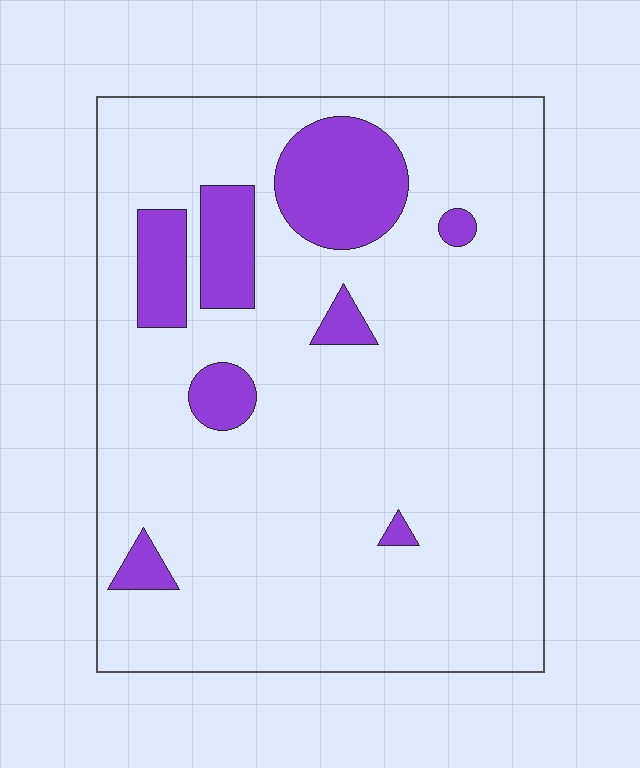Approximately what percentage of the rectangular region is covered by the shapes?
Approximately 15%.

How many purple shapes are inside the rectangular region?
8.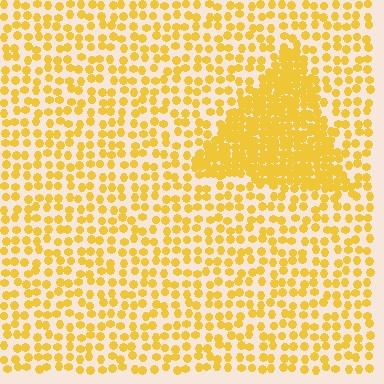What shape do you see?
I see a triangle.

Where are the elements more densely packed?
The elements are more densely packed inside the triangle boundary.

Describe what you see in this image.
The image contains small yellow elements arranged at two different densities. A triangle-shaped region is visible where the elements are more densely packed than the surrounding area.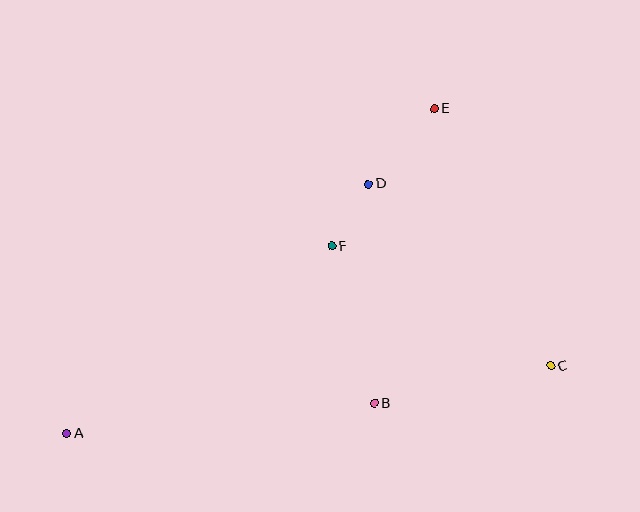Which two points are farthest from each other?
Points A and E are farthest from each other.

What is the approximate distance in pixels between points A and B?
The distance between A and B is approximately 309 pixels.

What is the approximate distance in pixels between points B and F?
The distance between B and F is approximately 163 pixels.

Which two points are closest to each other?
Points D and F are closest to each other.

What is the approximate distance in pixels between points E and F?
The distance between E and F is approximately 172 pixels.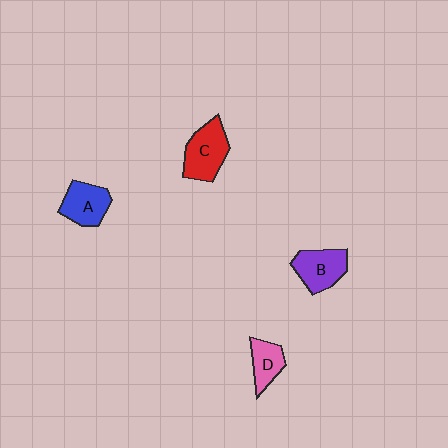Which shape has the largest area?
Shape C (red).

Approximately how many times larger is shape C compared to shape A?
Approximately 1.2 times.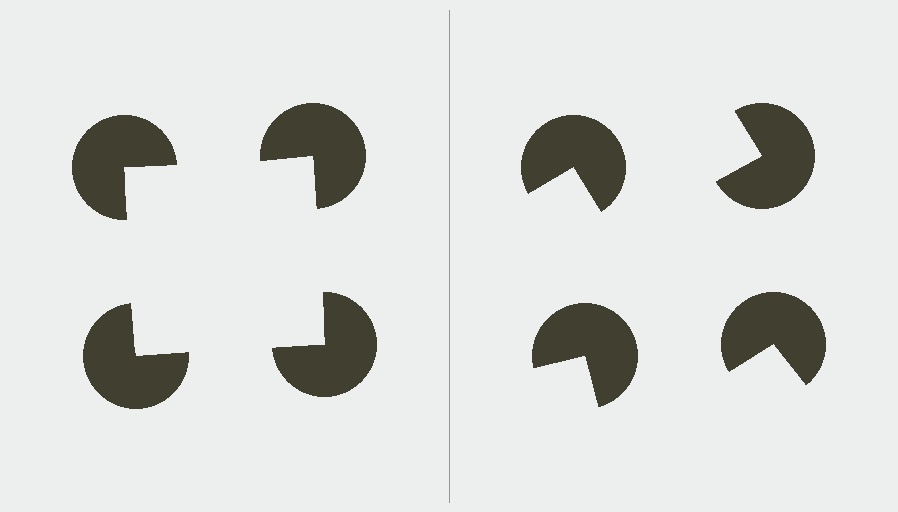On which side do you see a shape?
An illusory square appears on the left side. On the right side the wedge cuts are rotated, so no coherent shape forms.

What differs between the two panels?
The pac-man discs are positioned identically on both sides; only the wedge orientations differ. On the left they align to a square; on the right they are misaligned.